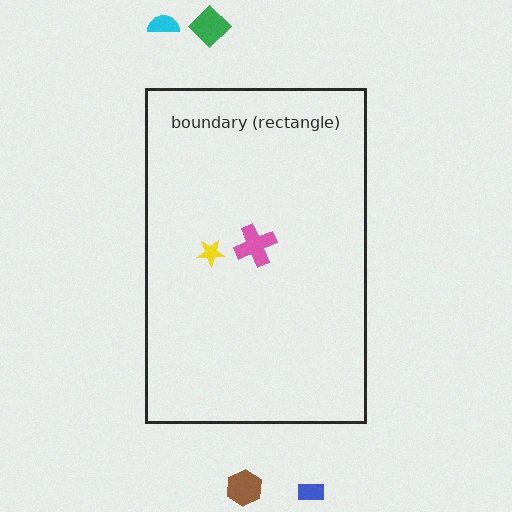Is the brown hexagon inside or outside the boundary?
Outside.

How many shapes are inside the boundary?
2 inside, 4 outside.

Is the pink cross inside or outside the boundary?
Inside.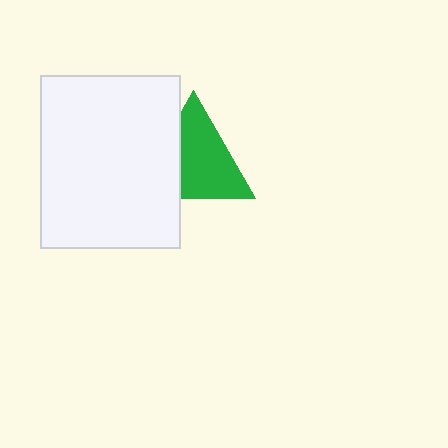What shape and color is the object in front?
The object in front is a white rectangle.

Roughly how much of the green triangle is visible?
Most of it is visible (roughly 67%).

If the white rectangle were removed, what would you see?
You would see the complete green triangle.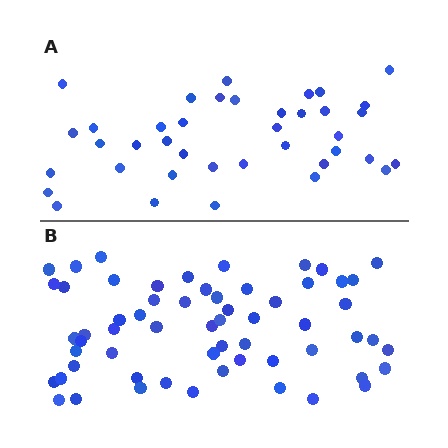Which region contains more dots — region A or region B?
Region B (the bottom region) has more dots.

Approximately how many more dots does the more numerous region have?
Region B has approximately 20 more dots than region A.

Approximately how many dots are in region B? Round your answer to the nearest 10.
About 60 dots.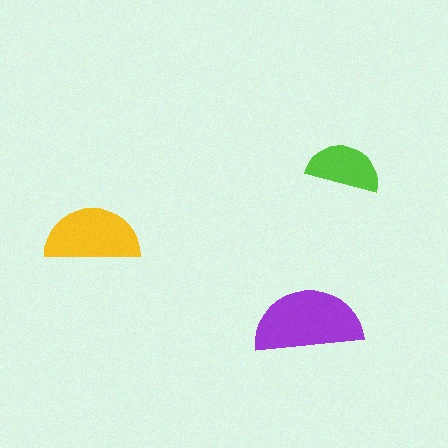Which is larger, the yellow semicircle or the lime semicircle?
The yellow one.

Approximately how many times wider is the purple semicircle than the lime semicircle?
About 1.5 times wider.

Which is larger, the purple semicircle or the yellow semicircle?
The purple one.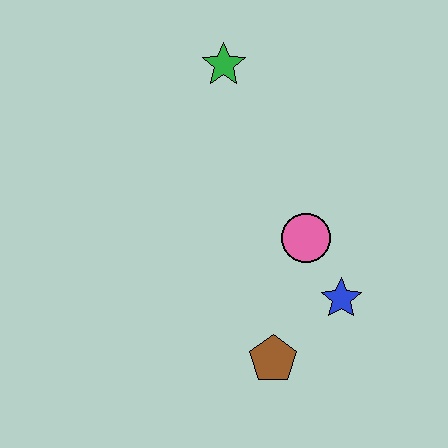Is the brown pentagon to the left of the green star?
No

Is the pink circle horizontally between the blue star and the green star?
Yes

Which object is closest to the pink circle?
The blue star is closest to the pink circle.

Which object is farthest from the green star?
The brown pentagon is farthest from the green star.